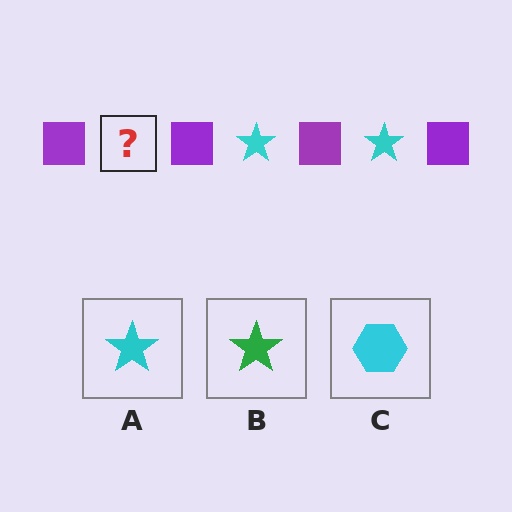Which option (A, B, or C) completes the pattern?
A.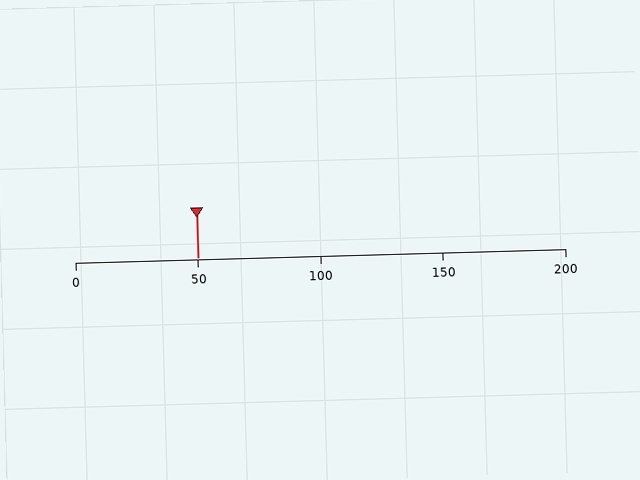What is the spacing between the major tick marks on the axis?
The major ticks are spaced 50 apart.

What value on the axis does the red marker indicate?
The marker indicates approximately 50.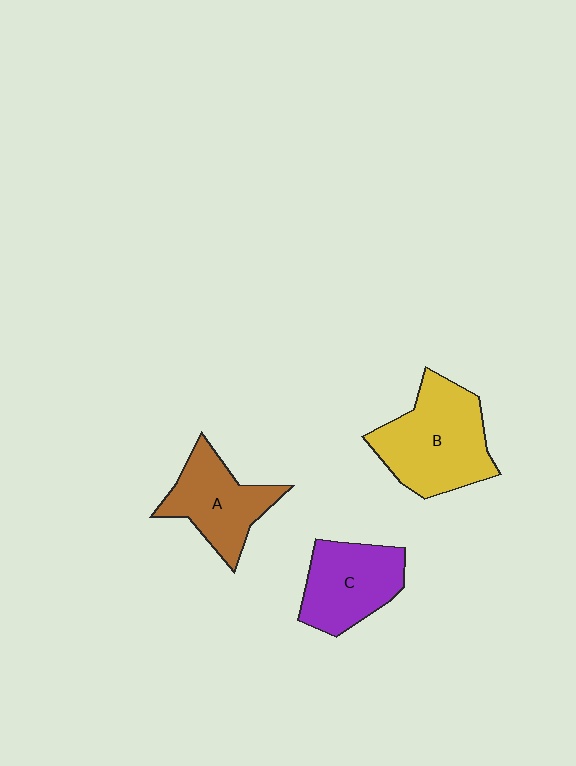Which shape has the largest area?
Shape B (yellow).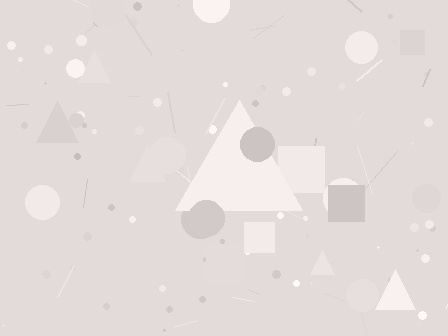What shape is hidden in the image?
A triangle is hidden in the image.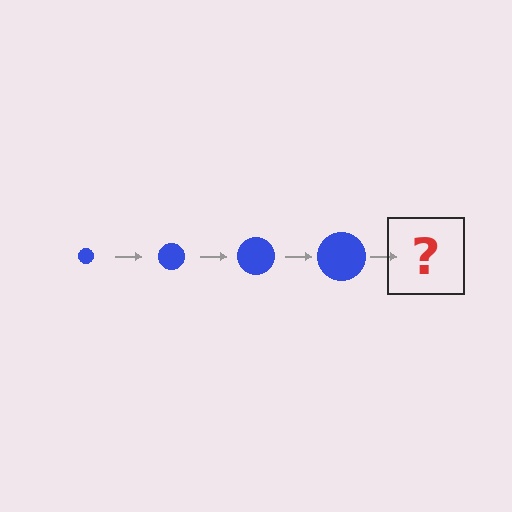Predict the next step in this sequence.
The next step is a blue circle, larger than the previous one.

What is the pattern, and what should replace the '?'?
The pattern is that the circle gets progressively larger each step. The '?' should be a blue circle, larger than the previous one.